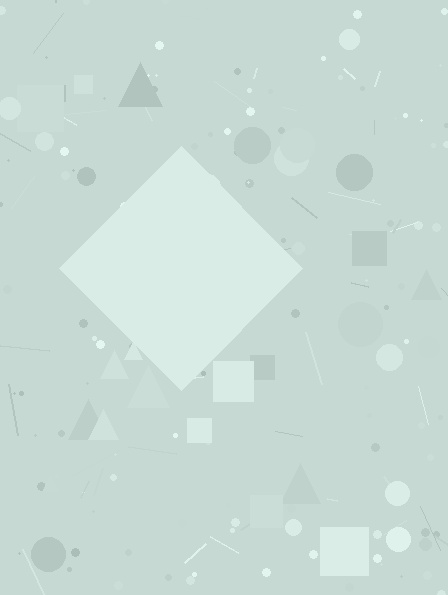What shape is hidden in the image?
A diamond is hidden in the image.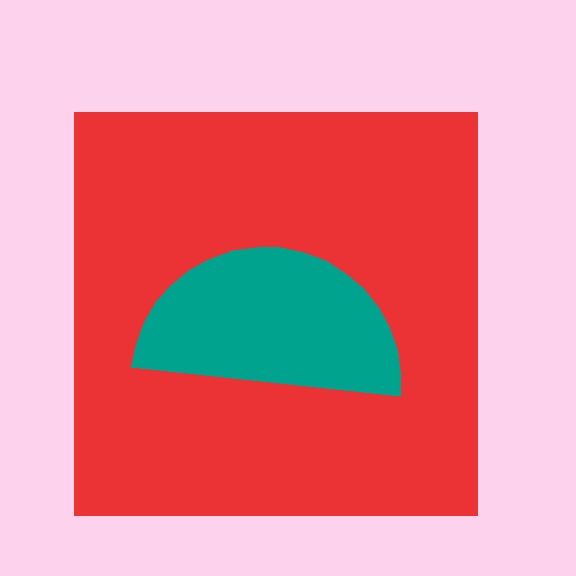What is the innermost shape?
The teal semicircle.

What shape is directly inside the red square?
The teal semicircle.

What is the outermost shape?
The red square.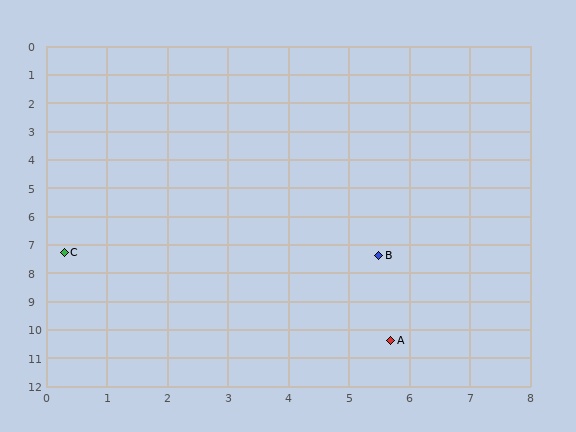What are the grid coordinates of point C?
Point C is at approximately (0.3, 7.3).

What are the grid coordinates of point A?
Point A is at approximately (5.7, 10.4).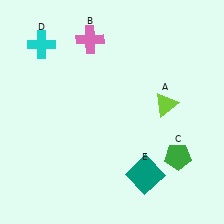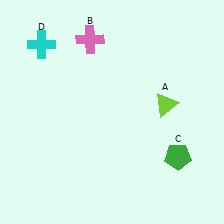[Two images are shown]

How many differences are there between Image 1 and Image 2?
There is 1 difference between the two images.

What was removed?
The teal square (E) was removed in Image 2.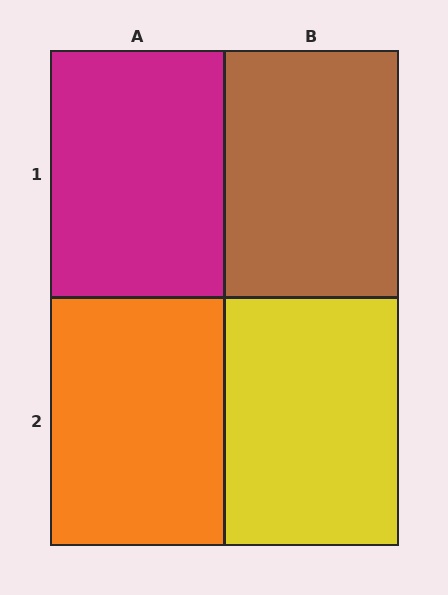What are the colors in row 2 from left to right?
Orange, yellow.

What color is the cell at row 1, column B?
Brown.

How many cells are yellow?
1 cell is yellow.